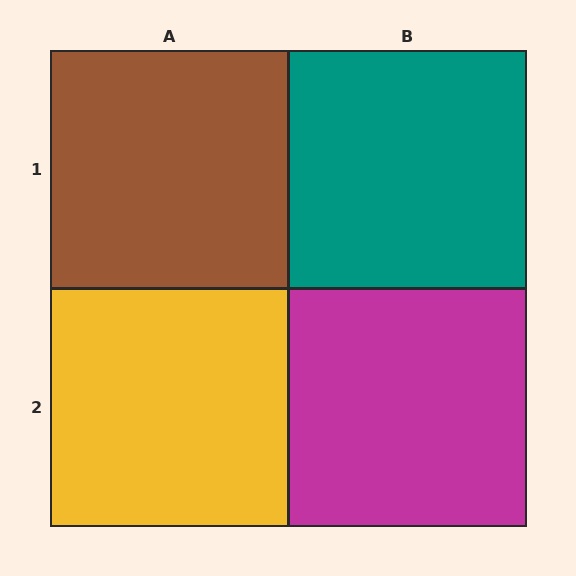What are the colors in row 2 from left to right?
Yellow, magenta.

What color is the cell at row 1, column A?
Brown.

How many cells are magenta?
1 cell is magenta.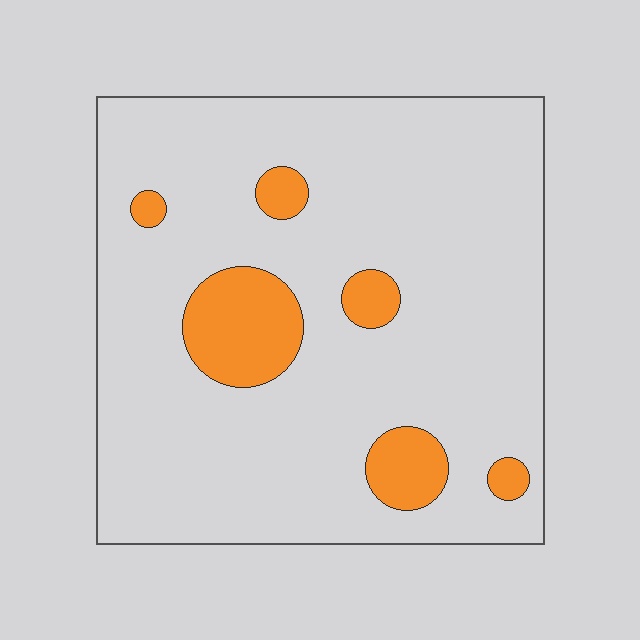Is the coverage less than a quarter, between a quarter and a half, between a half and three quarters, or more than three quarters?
Less than a quarter.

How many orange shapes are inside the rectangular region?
6.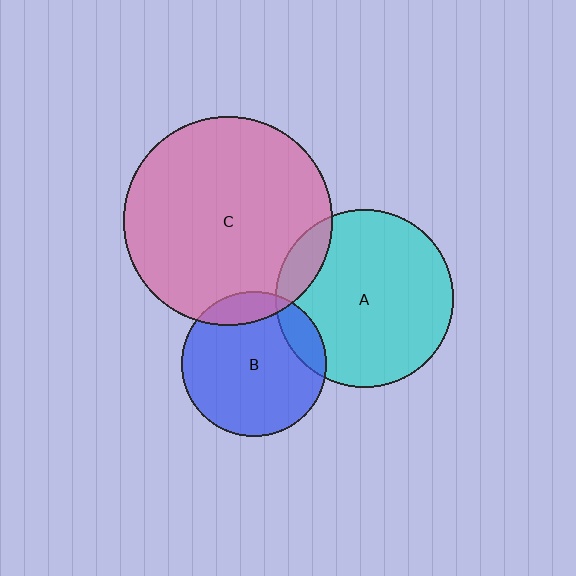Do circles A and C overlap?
Yes.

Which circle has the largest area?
Circle C (pink).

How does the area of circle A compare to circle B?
Approximately 1.5 times.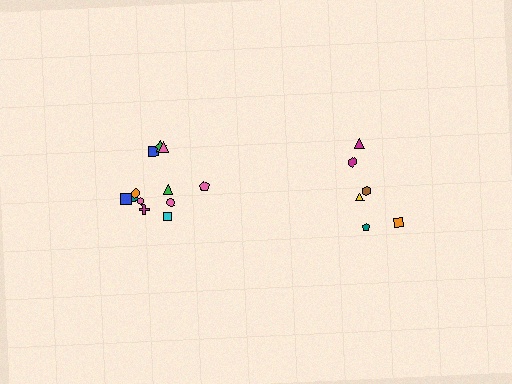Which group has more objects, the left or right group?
The left group.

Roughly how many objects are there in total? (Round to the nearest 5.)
Roughly 20 objects in total.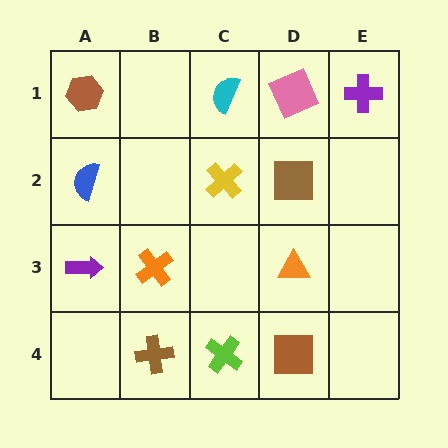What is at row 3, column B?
An orange cross.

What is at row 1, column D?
A pink square.